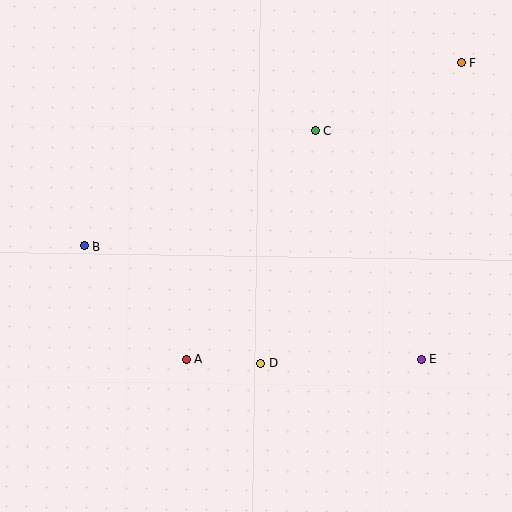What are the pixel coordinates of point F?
Point F is at (461, 63).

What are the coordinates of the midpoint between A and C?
The midpoint between A and C is at (251, 245).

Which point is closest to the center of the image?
Point D at (261, 363) is closest to the center.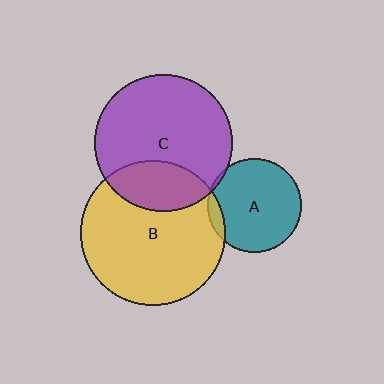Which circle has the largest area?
Circle B (yellow).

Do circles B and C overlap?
Yes.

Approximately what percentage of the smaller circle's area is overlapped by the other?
Approximately 25%.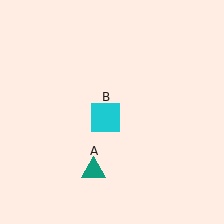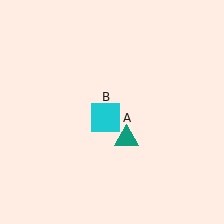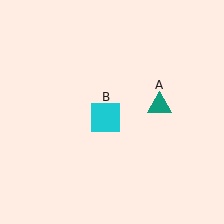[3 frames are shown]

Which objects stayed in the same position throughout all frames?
Cyan square (object B) remained stationary.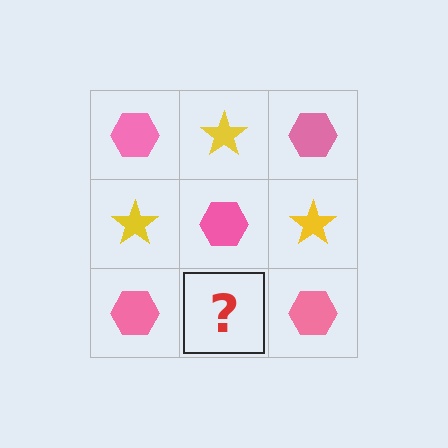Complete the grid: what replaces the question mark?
The question mark should be replaced with a yellow star.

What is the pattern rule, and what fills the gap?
The rule is that it alternates pink hexagon and yellow star in a checkerboard pattern. The gap should be filled with a yellow star.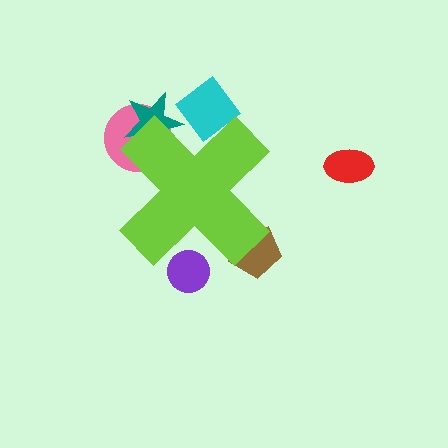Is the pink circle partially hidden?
Yes, the pink circle is partially hidden behind the lime cross.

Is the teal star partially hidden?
Yes, the teal star is partially hidden behind the lime cross.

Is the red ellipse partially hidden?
No, the red ellipse is fully visible.